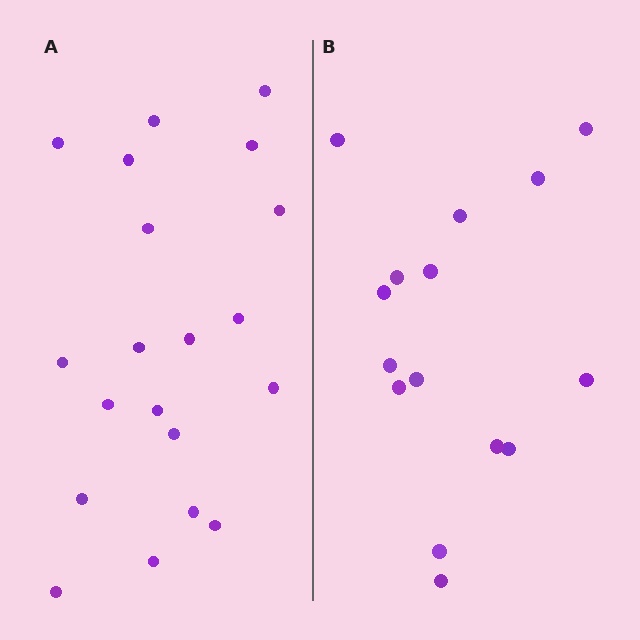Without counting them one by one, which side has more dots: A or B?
Region A (the left region) has more dots.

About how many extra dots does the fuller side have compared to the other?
Region A has about 5 more dots than region B.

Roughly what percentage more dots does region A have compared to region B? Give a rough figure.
About 35% more.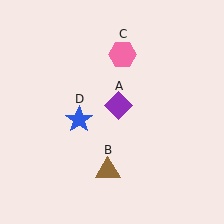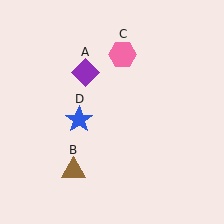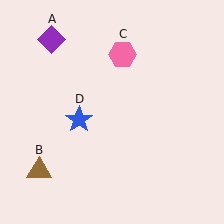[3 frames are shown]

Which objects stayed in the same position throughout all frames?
Pink hexagon (object C) and blue star (object D) remained stationary.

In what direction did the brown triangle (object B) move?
The brown triangle (object B) moved left.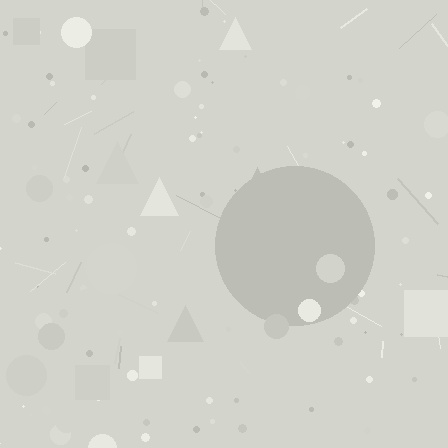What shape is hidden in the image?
A circle is hidden in the image.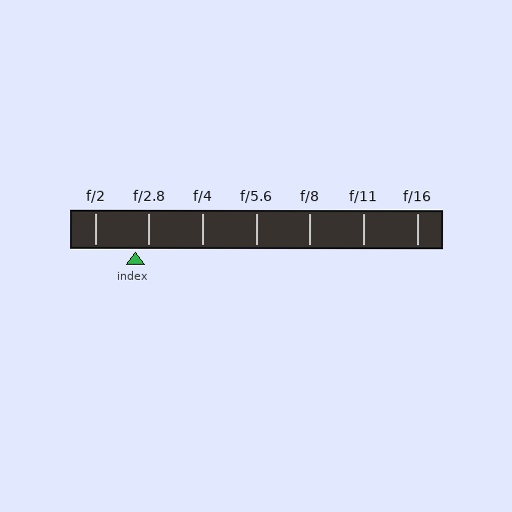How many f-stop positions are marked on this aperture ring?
There are 7 f-stop positions marked.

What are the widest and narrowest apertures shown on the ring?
The widest aperture shown is f/2 and the narrowest is f/16.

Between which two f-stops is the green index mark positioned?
The index mark is between f/2 and f/2.8.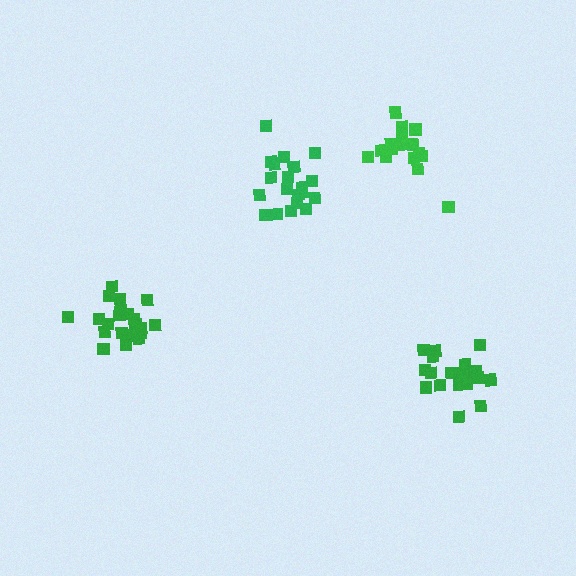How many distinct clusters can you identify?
There are 4 distinct clusters.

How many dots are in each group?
Group 1: 21 dots, Group 2: 20 dots, Group 3: 20 dots, Group 4: 16 dots (77 total).